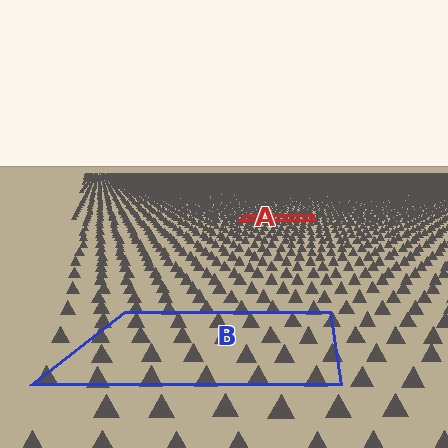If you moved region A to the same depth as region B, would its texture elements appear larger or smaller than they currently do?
They would appear larger. At a closer depth, the same texture elements are projected at a bigger on-screen size.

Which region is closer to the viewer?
Region B is closer. The texture elements there are larger and more spread out.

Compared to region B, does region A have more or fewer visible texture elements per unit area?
Region A has more texture elements per unit area — they are packed more densely because it is farther away.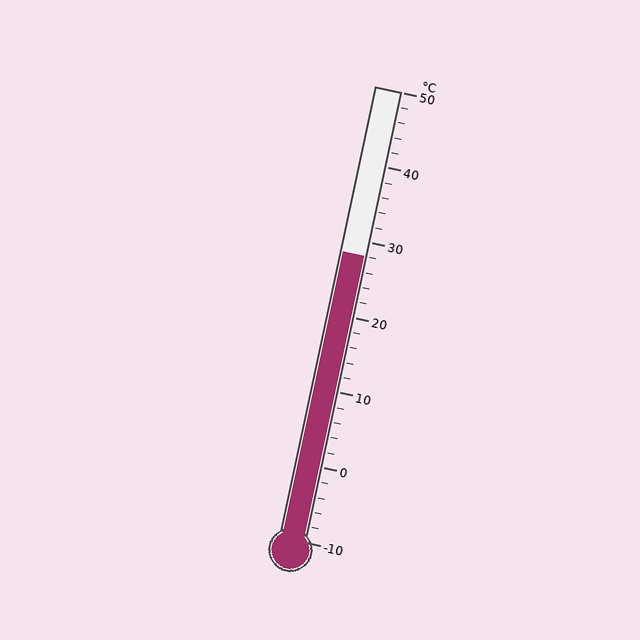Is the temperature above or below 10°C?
The temperature is above 10°C.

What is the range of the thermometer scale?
The thermometer scale ranges from -10°C to 50°C.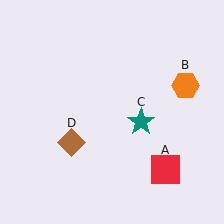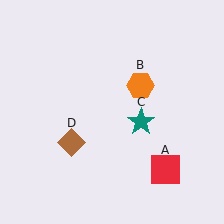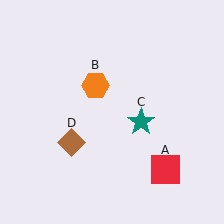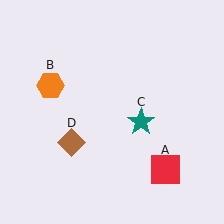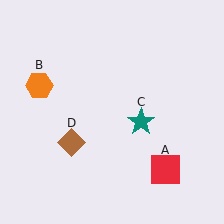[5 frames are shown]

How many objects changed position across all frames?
1 object changed position: orange hexagon (object B).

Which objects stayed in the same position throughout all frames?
Red square (object A) and teal star (object C) and brown diamond (object D) remained stationary.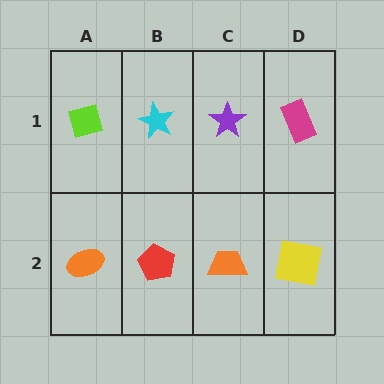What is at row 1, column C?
A purple star.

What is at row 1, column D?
A magenta rectangle.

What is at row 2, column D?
A yellow square.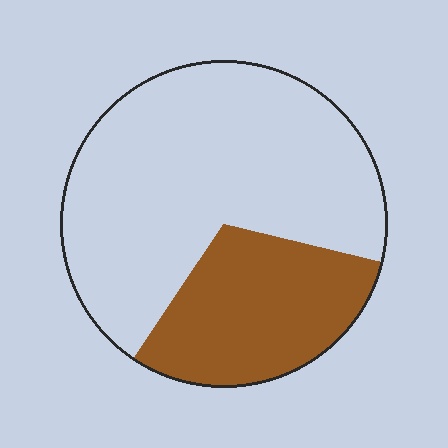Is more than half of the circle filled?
No.